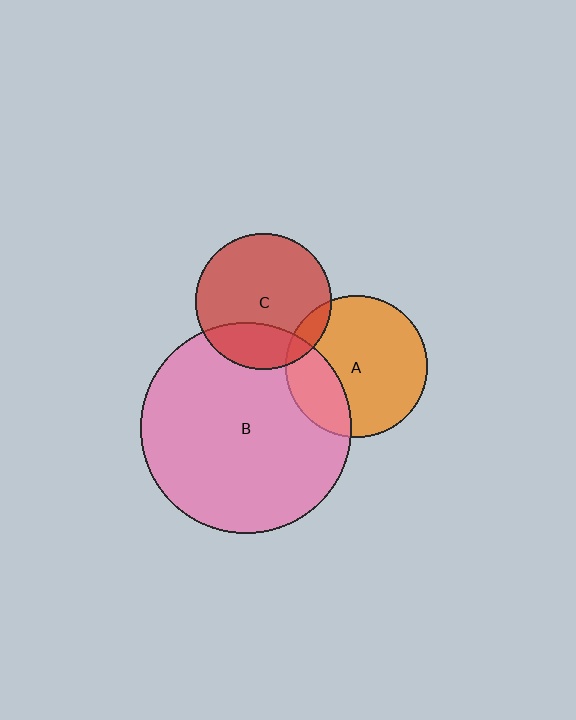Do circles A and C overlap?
Yes.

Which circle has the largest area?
Circle B (pink).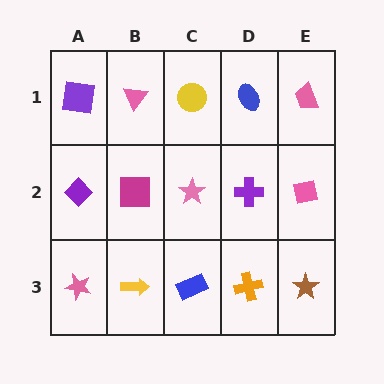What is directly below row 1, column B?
A magenta square.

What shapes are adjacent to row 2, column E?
A pink trapezoid (row 1, column E), a brown star (row 3, column E), a purple cross (row 2, column D).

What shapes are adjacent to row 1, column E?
A pink square (row 2, column E), a blue ellipse (row 1, column D).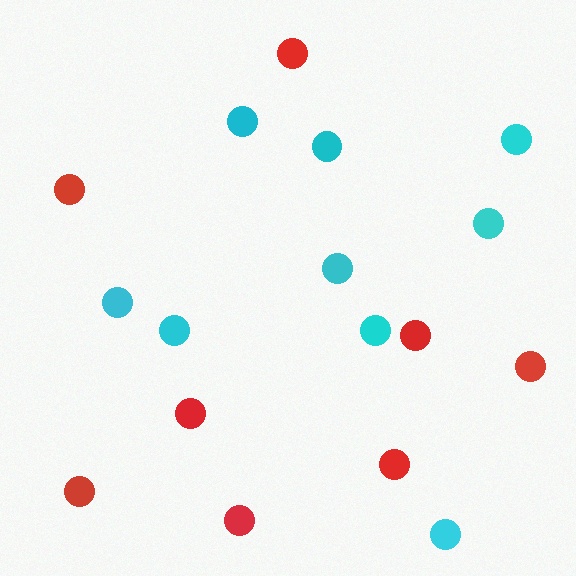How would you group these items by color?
There are 2 groups: one group of red circles (8) and one group of cyan circles (9).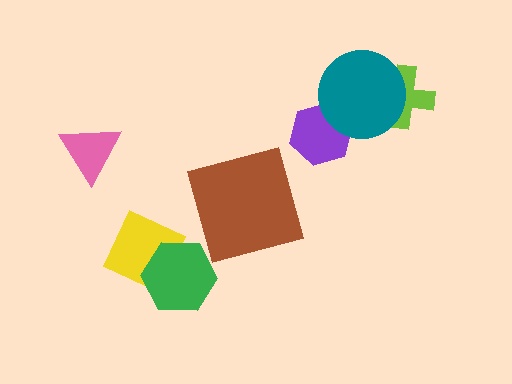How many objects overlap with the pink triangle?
0 objects overlap with the pink triangle.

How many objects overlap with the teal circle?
2 objects overlap with the teal circle.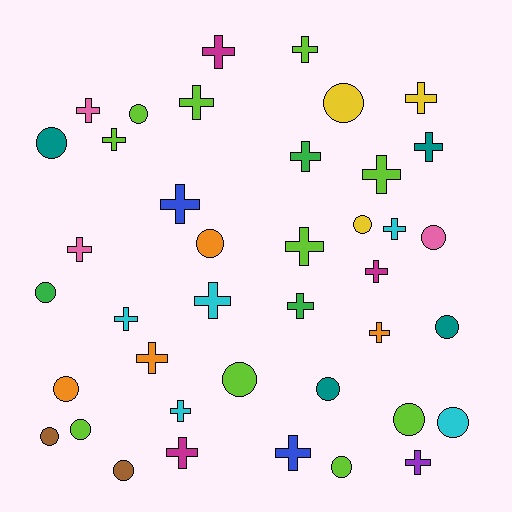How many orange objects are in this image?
There are 4 orange objects.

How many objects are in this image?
There are 40 objects.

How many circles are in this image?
There are 17 circles.